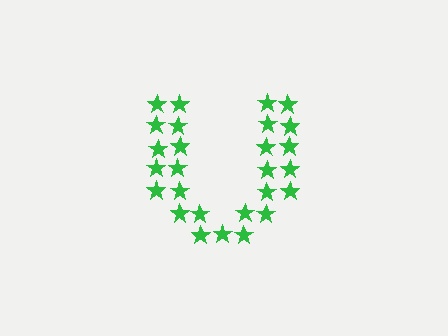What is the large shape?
The large shape is the letter U.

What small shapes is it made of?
It is made of small stars.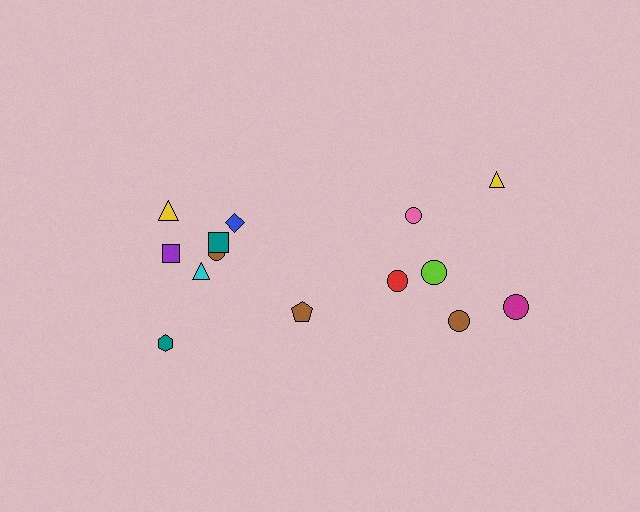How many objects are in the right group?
There are 6 objects.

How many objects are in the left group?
There are 8 objects.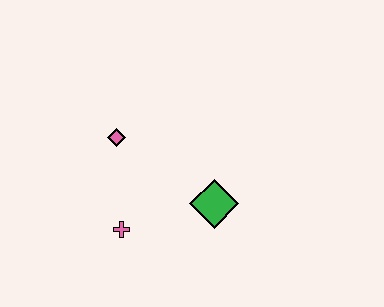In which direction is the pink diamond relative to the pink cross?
The pink diamond is above the pink cross.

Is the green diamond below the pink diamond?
Yes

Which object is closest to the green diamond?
The pink cross is closest to the green diamond.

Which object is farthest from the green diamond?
The pink diamond is farthest from the green diamond.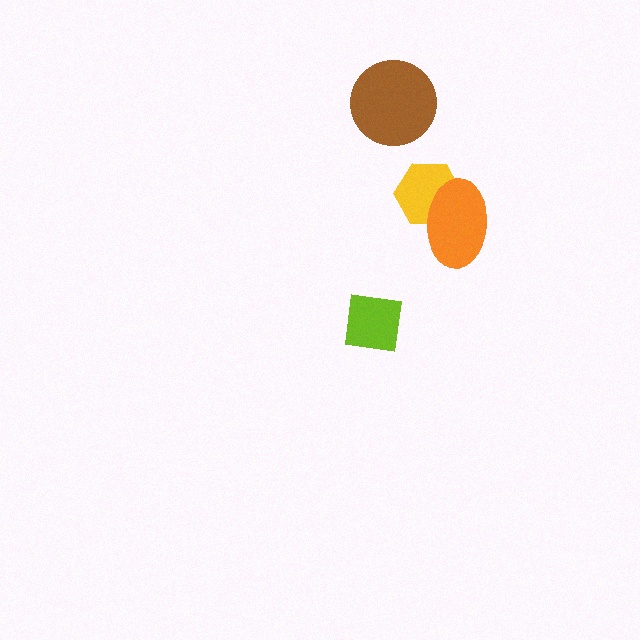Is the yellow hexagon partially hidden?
Yes, it is partially covered by another shape.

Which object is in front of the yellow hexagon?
The orange ellipse is in front of the yellow hexagon.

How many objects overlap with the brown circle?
0 objects overlap with the brown circle.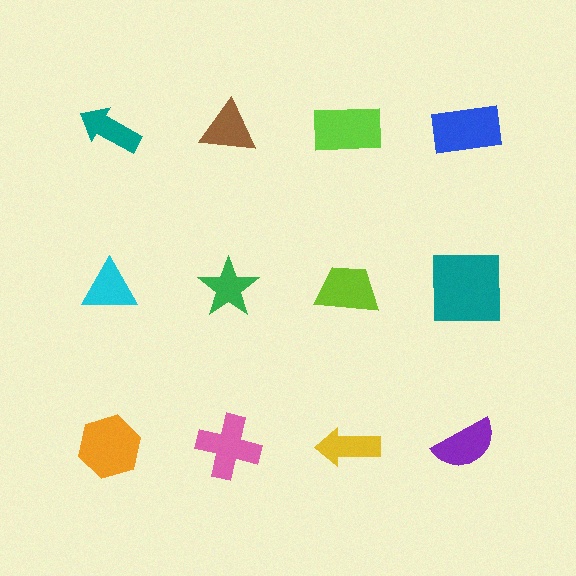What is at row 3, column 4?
A purple semicircle.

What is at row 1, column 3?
A lime rectangle.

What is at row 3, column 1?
An orange hexagon.